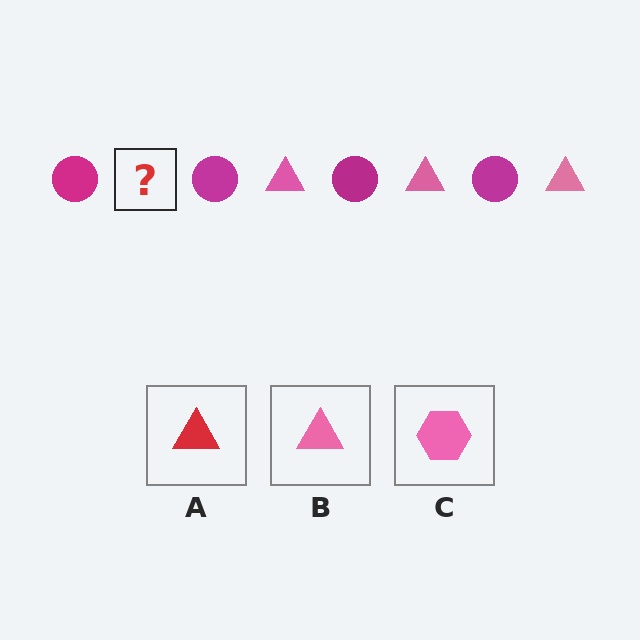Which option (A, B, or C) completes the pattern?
B.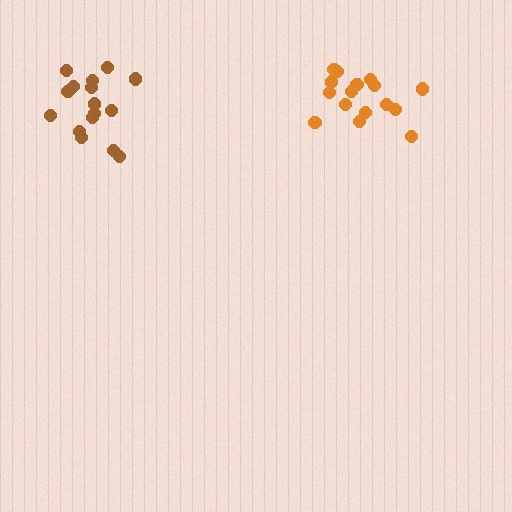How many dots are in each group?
Group 1: 16 dots, Group 2: 16 dots (32 total).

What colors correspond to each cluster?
The clusters are colored: orange, brown.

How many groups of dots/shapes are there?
There are 2 groups.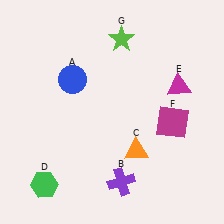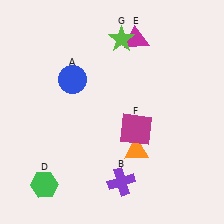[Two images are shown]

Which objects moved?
The objects that moved are: the magenta triangle (E), the magenta square (F).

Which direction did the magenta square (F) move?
The magenta square (F) moved left.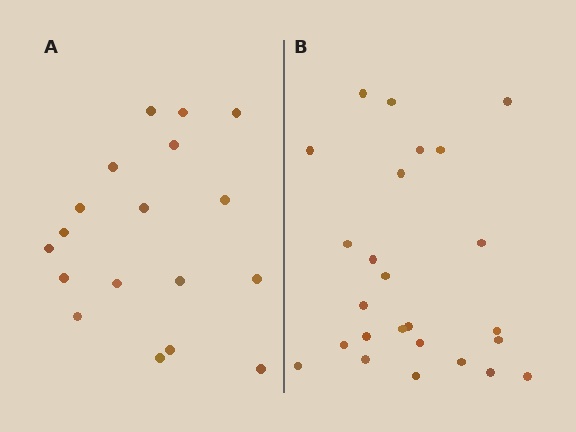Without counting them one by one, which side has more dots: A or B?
Region B (the right region) has more dots.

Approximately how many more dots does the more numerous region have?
Region B has roughly 8 or so more dots than region A.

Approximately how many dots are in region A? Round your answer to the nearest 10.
About 20 dots. (The exact count is 18, which rounds to 20.)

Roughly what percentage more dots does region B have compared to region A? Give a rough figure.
About 40% more.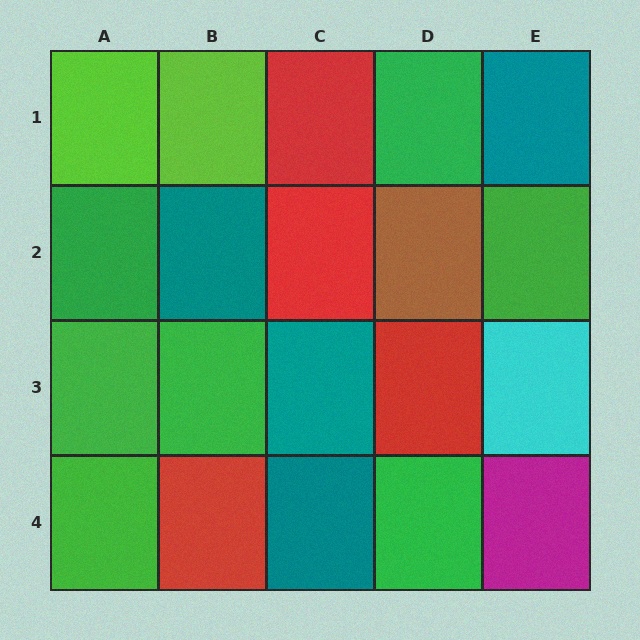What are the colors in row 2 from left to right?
Green, teal, red, brown, green.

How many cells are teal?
4 cells are teal.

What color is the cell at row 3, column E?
Cyan.